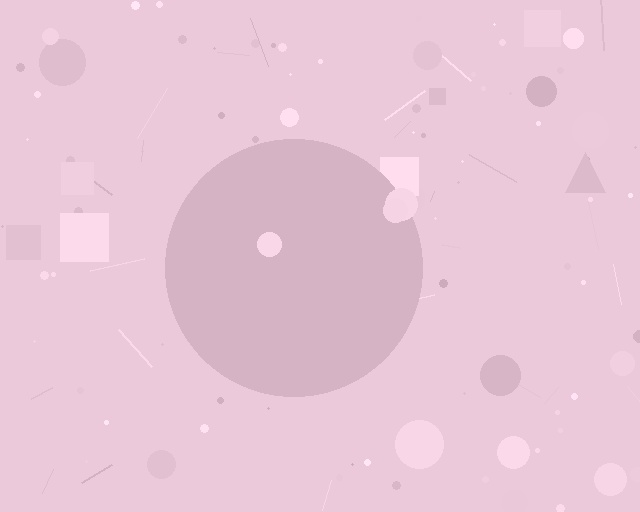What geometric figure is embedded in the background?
A circle is embedded in the background.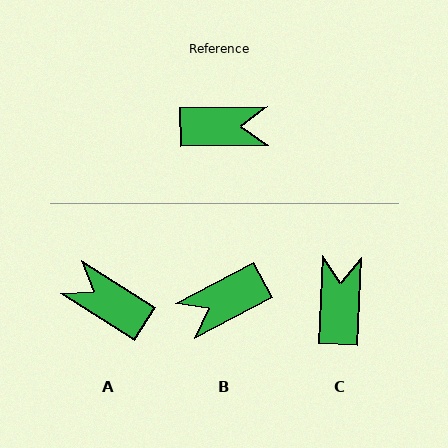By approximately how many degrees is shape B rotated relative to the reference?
Approximately 153 degrees clockwise.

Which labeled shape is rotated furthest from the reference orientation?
B, about 153 degrees away.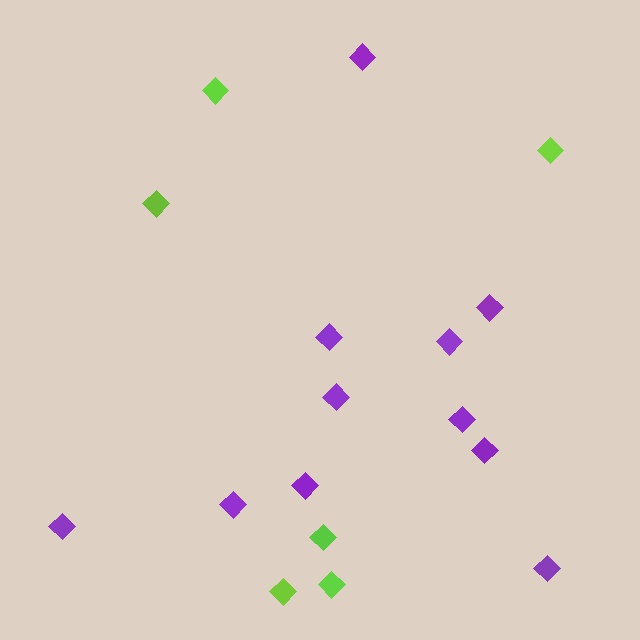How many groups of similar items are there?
There are 2 groups: one group of lime diamonds (6) and one group of purple diamonds (11).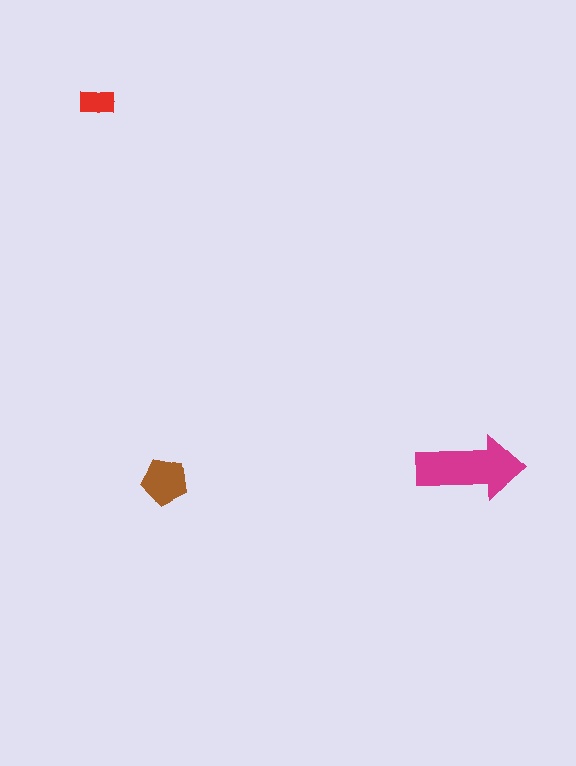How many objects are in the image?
There are 3 objects in the image.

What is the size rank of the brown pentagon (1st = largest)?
2nd.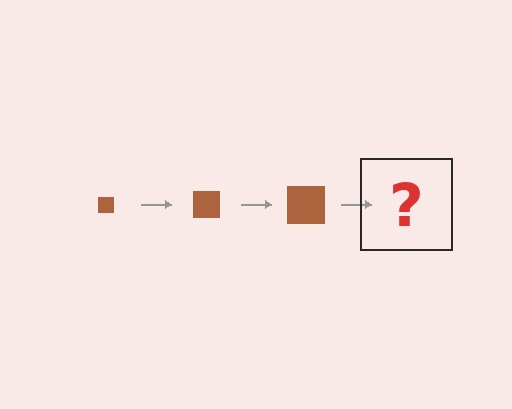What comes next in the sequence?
The next element should be a brown square, larger than the previous one.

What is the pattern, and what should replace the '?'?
The pattern is that the square gets progressively larger each step. The '?' should be a brown square, larger than the previous one.